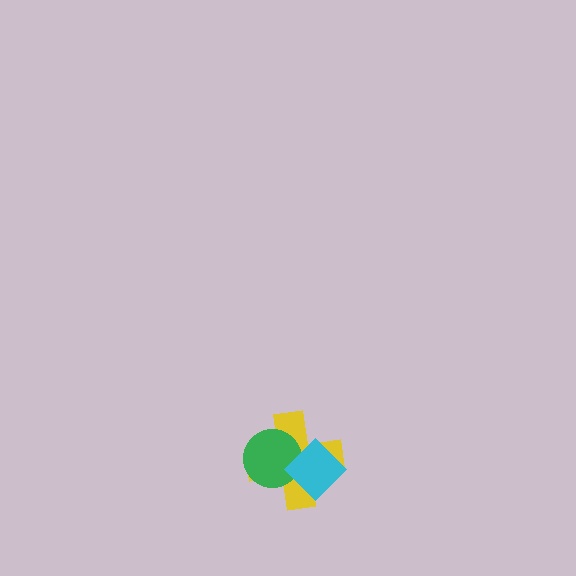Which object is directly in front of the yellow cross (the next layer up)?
The green circle is directly in front of the yellow cross.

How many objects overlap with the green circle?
2 objects overlap with the green circle.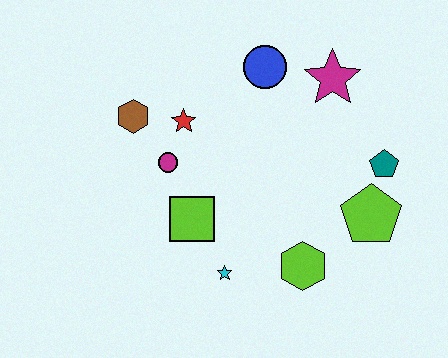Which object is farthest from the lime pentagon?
The brown hexagon is farthest from the lime pentagon.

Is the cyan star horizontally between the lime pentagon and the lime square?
Yes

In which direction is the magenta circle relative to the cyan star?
The magenta circle is above the cyan star.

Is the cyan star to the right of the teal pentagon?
No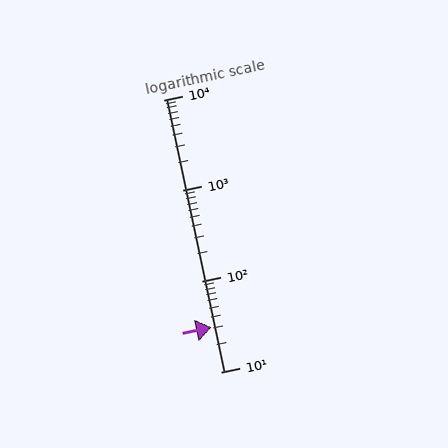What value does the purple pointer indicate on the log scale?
The pointer indicates approximately 31.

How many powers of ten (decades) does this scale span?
The scale spans 3 decades, from 10 to 10000.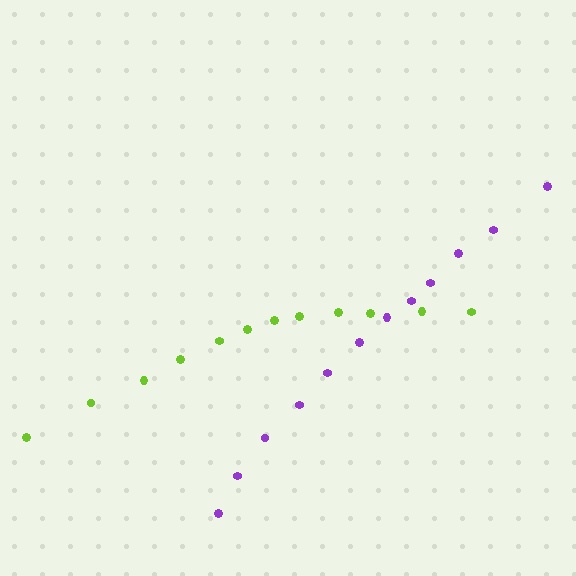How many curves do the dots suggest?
There are 2 distinct paths.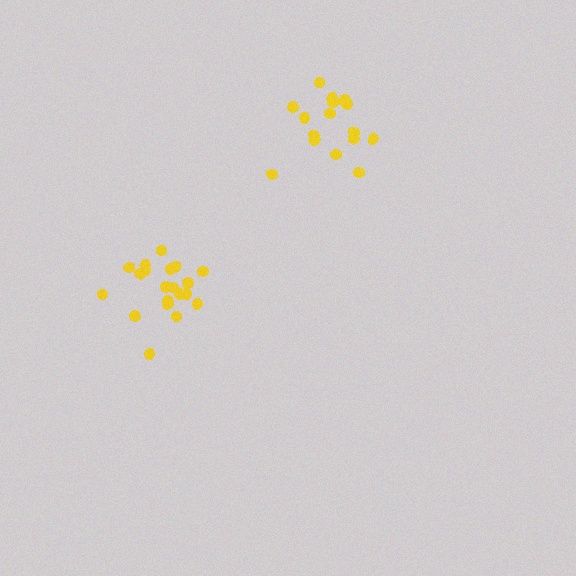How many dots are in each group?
Group 1: 16 dots, Group 2: 20 dots (36 total).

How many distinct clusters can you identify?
There are 2 distinct clusters.